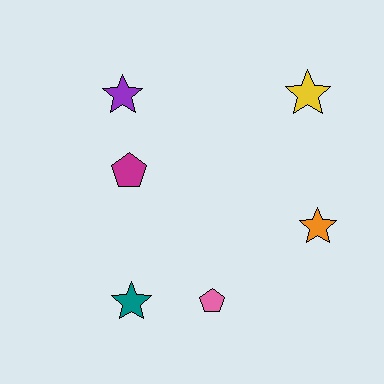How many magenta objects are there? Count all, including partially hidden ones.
There is 1 magenta object.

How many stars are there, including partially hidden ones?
There are 4 stars.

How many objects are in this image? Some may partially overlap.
There are 6 objects.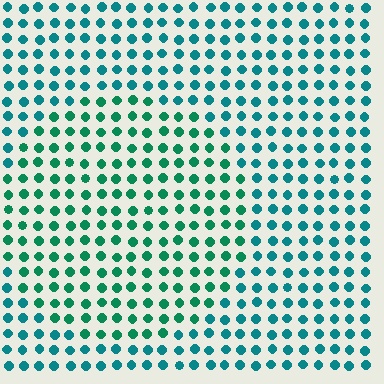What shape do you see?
I see a circle.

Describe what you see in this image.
The image is filled with small teal elements in a uniform arrangement. A circle-shaped region is visible where the elements are tinted to a slightly different hue, forming a subtle color boundary.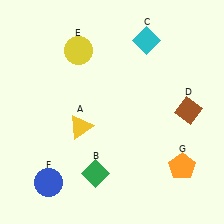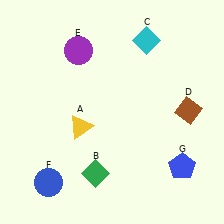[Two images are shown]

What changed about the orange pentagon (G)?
In Image 1, G is orange. In Image 2, it changed to blue.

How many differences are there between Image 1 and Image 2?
There are 2 differences between the two images.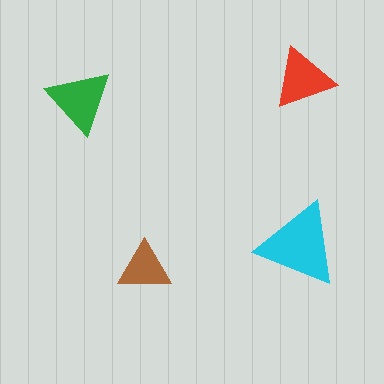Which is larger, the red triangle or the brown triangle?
The red one.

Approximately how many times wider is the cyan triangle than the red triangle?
About 1.5 times wider.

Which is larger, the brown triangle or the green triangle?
The green one.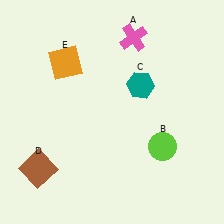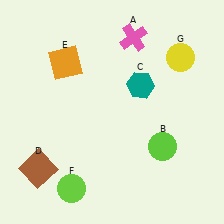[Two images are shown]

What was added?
A lime circle (F), a yellow circle (G) were added in Image 2.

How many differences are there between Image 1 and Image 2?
There are 2 differences between the two images.